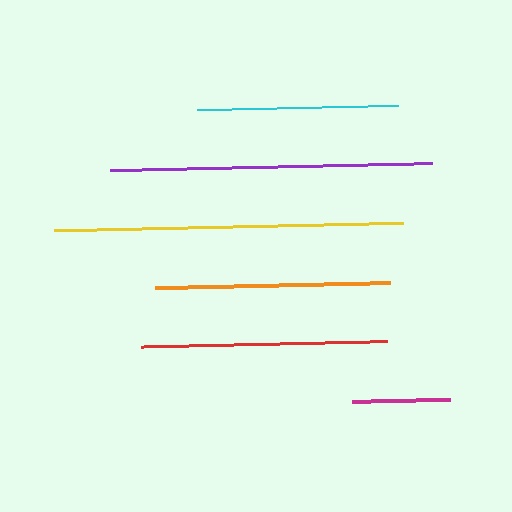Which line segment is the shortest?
The magenta line is the shortest at approximately 98 pixels.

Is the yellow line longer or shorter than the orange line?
The yellow line is longer than the orange line.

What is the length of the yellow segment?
The yellow segment is approximately 349 pixels long.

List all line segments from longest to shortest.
From longest to shortest: yellow, purple, red, orange, cyan, magenta.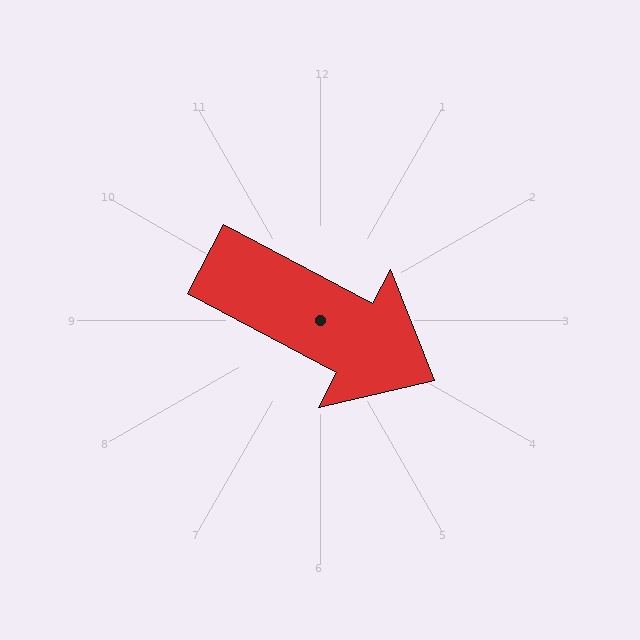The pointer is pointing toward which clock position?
Roughly 4 o'clock.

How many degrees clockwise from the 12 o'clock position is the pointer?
Approximately 118 degrees.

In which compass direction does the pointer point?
Southeast.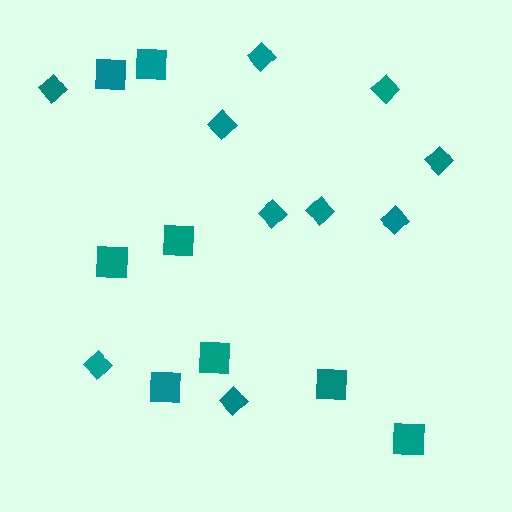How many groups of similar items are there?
There are 2 groups: one group of diamonds (10) and one group of squares (8).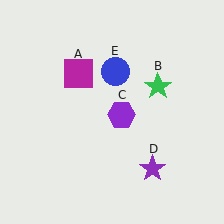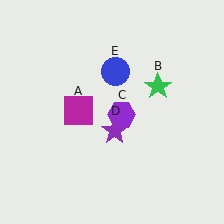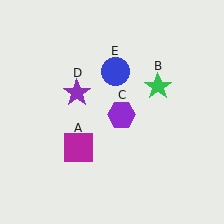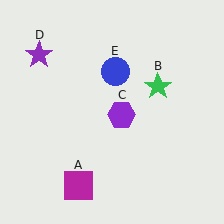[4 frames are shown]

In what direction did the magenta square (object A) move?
The magenta square (object A) moved down.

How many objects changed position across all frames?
2 objects changed position: magenta square (object A), purple star (object D).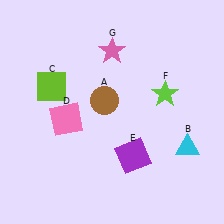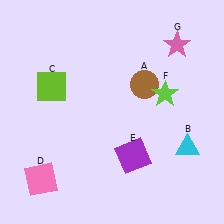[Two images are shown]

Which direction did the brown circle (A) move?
The brown circle (A) moved right.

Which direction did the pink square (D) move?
The pink square (D) moved down.